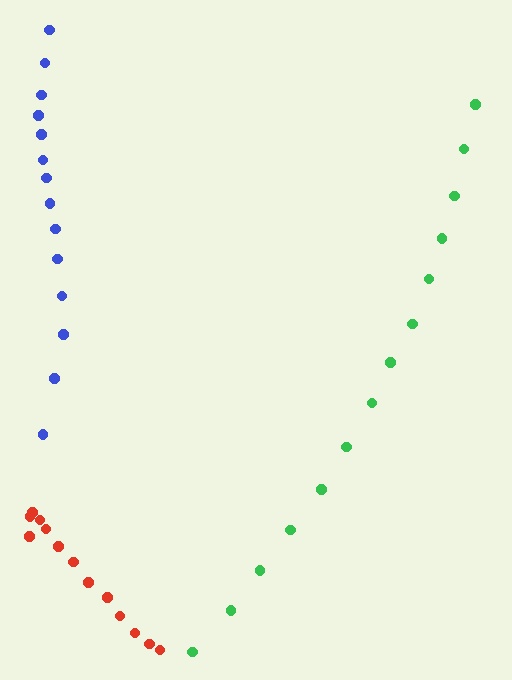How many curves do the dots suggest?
There are 3 distinct paths.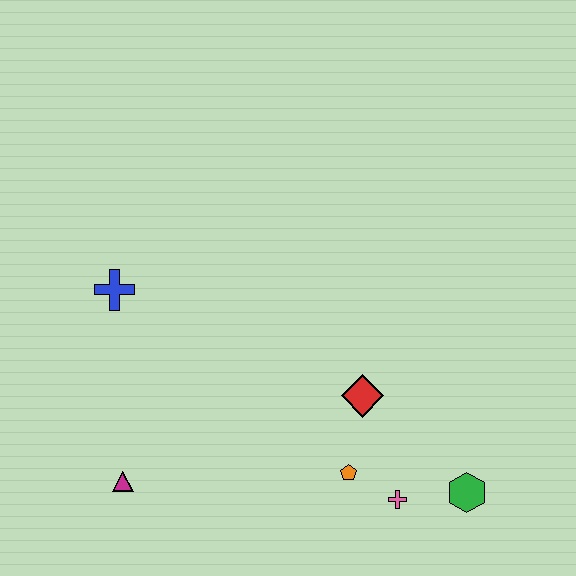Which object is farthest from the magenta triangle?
The green hexagon is farthest from the magenta triangle.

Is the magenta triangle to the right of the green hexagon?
No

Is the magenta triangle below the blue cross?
Yes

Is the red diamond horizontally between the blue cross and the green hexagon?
Yes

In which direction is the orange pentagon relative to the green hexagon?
The orange pentagon is to the left of the green hexagon.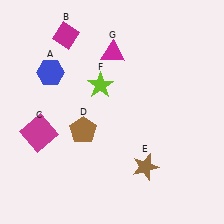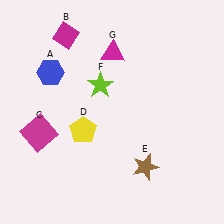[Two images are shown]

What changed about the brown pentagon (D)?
In Image 1, D is brown. In Image 2, it changed to yellow.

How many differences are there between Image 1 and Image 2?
There is 1 difference between the two images.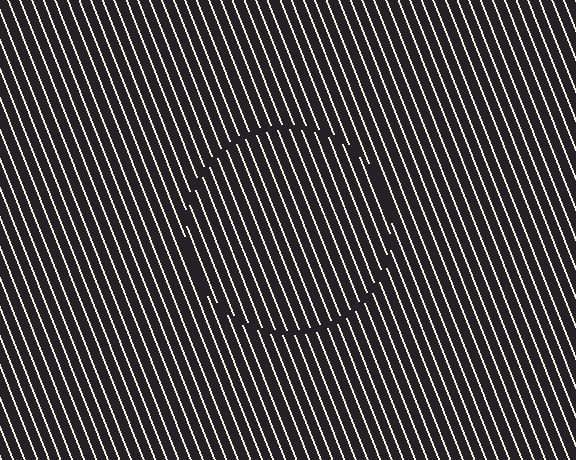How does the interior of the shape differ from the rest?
The interior of the shape contains the same grating, shifted by half a period — the contour is defined by the phase discontinuity where line-ends from the inner and outer gratings abut.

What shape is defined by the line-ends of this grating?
An illusory circle. The interior of the shape contains the same grating, shifted by half a period — the contour is defined by the phase discontinuity where line-ends from the inner and outer gratings abut.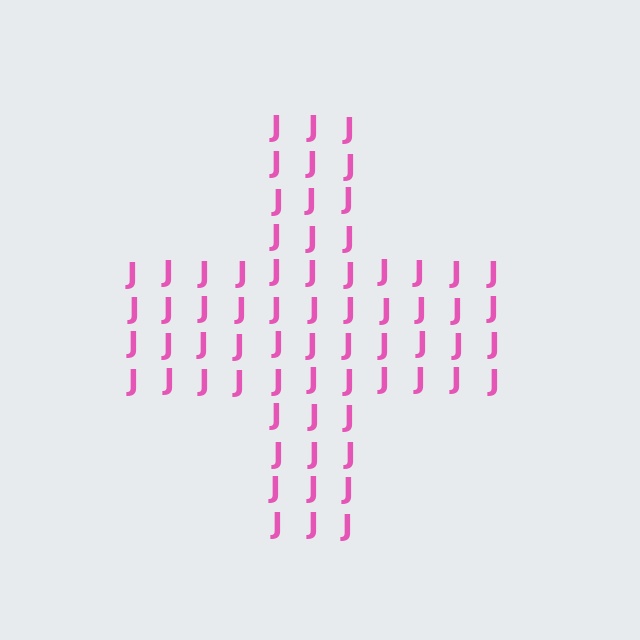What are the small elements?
The small elements are letter J's.